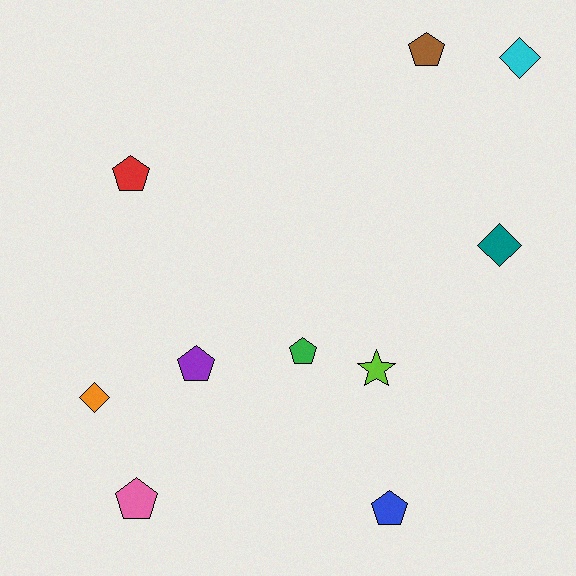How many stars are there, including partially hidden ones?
There is 1 star.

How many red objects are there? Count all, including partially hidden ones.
There is 1 red object.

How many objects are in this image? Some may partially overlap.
There are 10 objects.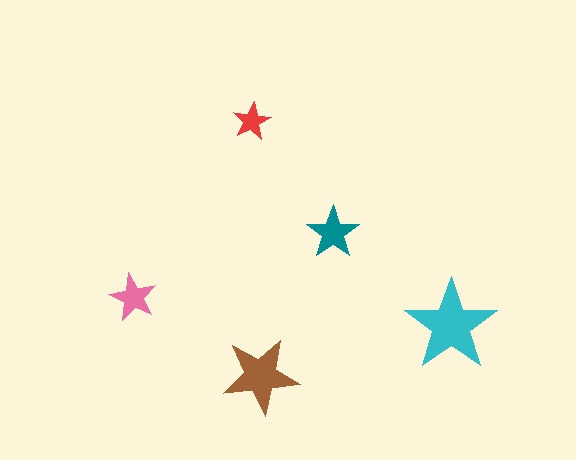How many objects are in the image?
There are 5 objects in the image.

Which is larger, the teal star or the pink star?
The teal one.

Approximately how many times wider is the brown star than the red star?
About 2 times wider.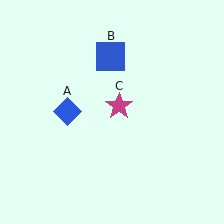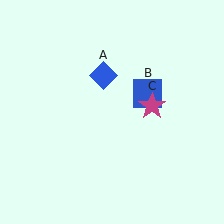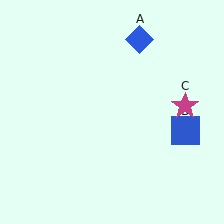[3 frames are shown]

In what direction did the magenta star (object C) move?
The magenta star (object C) moved right.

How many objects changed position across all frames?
3 objects changed position: blue diamond (object A), blue square (object B), magenta star (object C).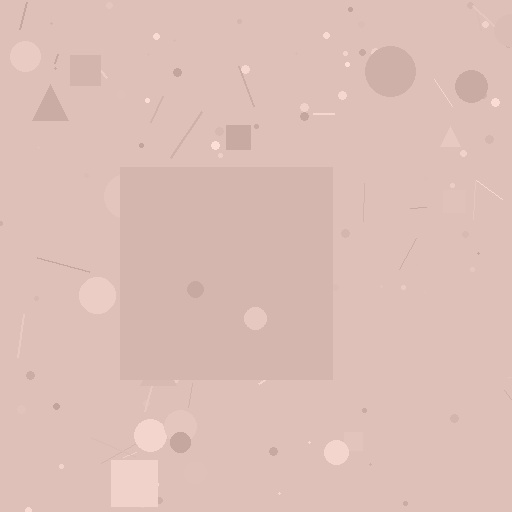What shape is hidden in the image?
A square is hidden in the image.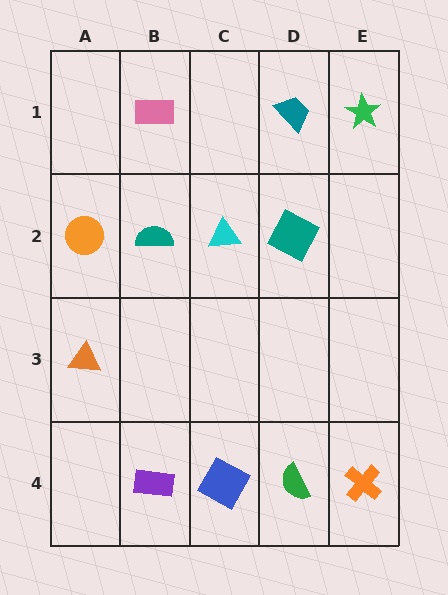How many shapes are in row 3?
1 shape.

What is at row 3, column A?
An orange triangle.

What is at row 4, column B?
A purple rectangle.